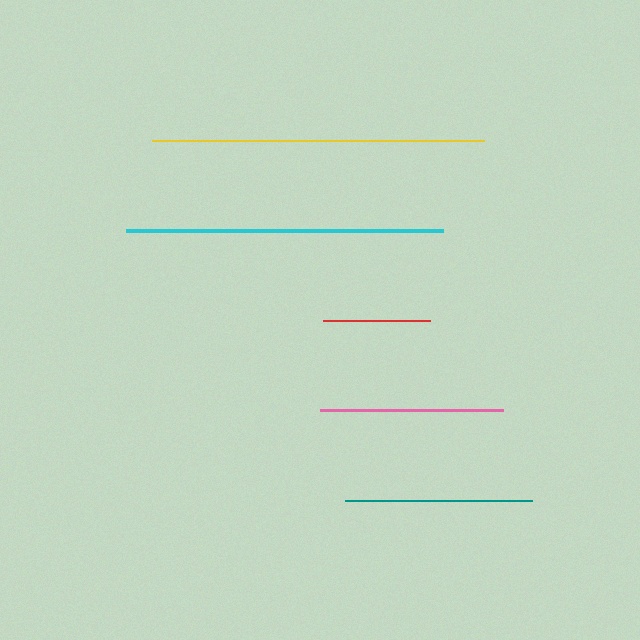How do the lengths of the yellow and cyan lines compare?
The yellow and cyan lines are approximately the same length.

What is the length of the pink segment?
The pink segment is approximately 183 pixels long.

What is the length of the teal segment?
The teal segment is approximately 188 pixels long.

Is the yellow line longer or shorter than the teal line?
The yellow line is longer than the teal line.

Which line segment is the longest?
The yellow line is the longest at approximately 332 pixels.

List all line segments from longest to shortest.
From longest to shortest: yellow, cyan, teal, pink, red.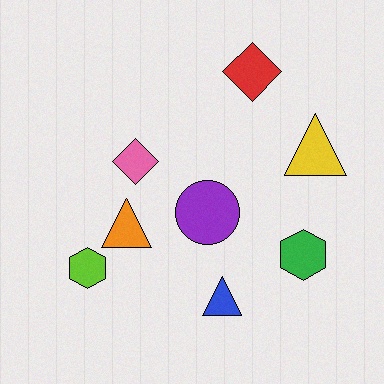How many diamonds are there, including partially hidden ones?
There are 2 diamonds.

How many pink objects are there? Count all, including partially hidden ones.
There is 1 pink object.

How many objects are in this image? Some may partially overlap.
There are 8 objects.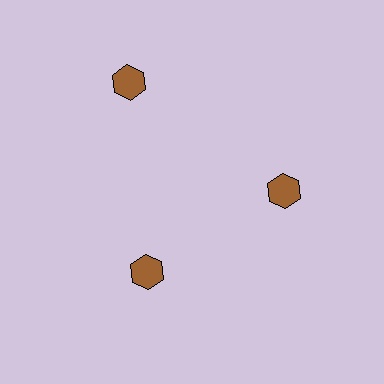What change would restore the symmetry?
The symmetry would be restored by moving it inward, back onto the ring so that all 3 hexagons sit at equal angles and equal distance from the center.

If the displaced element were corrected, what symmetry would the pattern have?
It would have 3-fold rotational symmetry — the pattern would map onto itself every 120 degrees.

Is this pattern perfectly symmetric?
No. The 3 brown hexagons are arranged in a ring, but one element near the 11 o'clock position is pushed outward from the center, breaking the 3-fold rotational symmetry.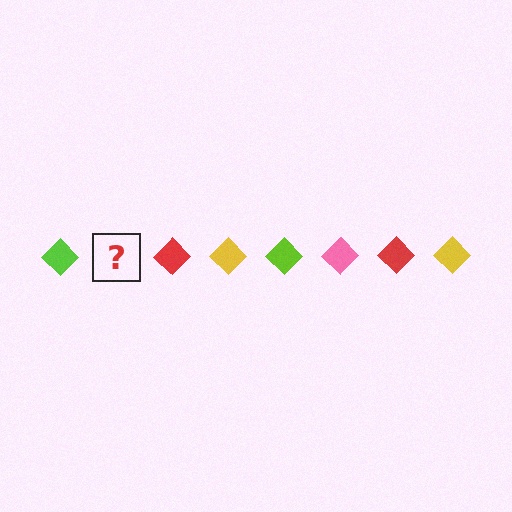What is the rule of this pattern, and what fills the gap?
The rule is that the pattern cycles through lime, pink, red, yellow diamonds. The gap should be filled with a pink diamond.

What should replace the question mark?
The question mark should be replaced with a pink diamond.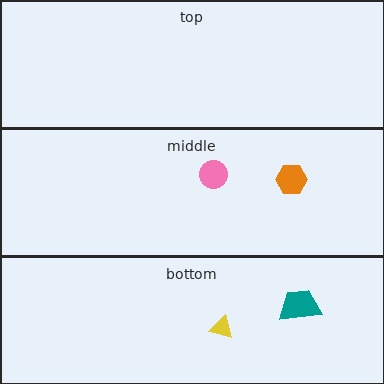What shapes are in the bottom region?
The yellow triangle, the teal trapezoid.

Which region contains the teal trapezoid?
The bottom region.